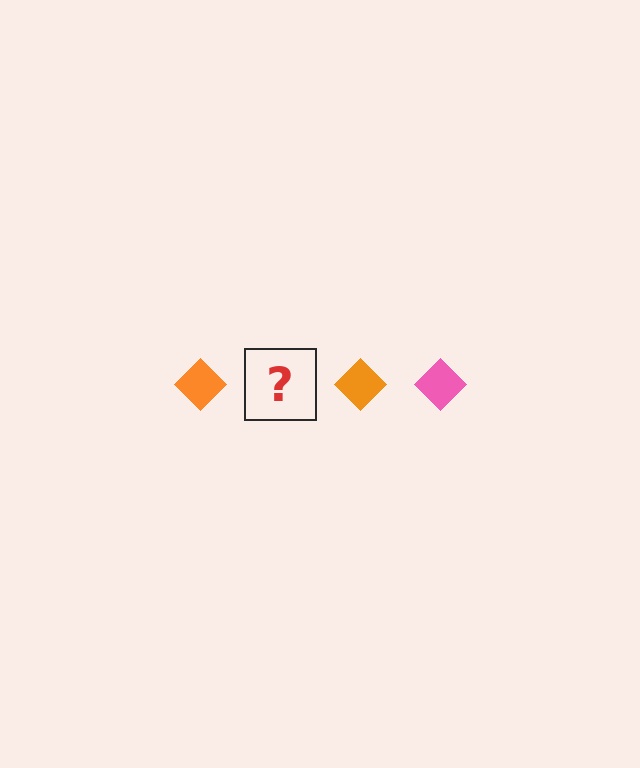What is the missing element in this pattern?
The missing element is a pink diamond.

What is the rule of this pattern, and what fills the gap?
The rule is that the pattern cycles through orange, pink diamonds. The gap should be filled with a pink diamond.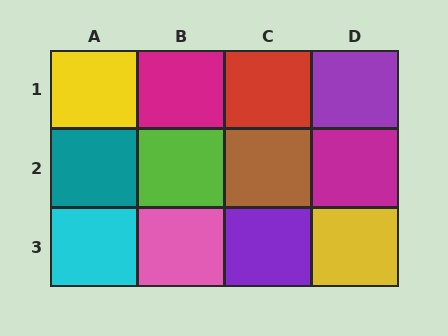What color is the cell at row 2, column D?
Magenta.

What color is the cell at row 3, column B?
Pink.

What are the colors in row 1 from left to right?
Yellow, magenta, red, purple.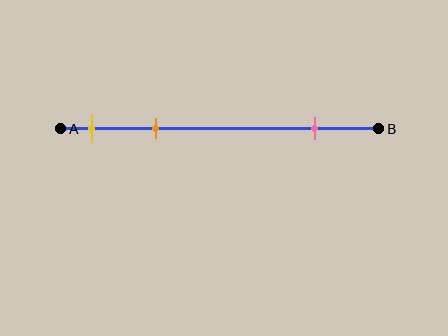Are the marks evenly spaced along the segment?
No, the marks are not evenly spaced.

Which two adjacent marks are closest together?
The yellow and orange marks are the closest adjacent pair.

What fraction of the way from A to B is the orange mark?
The orange mark is approximately 30% (0.3) of the way from A to B.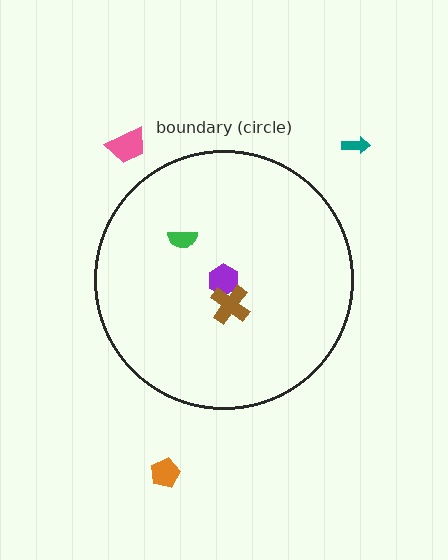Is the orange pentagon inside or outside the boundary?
Outside.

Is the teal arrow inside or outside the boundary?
Outside.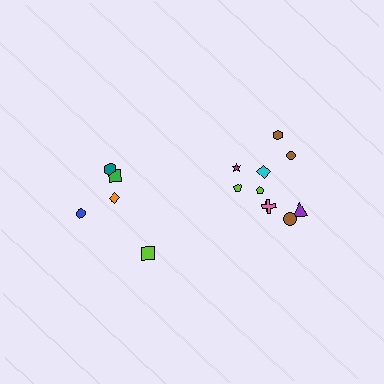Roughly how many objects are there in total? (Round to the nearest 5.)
Roughly 15 objects in total.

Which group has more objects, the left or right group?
The right group.